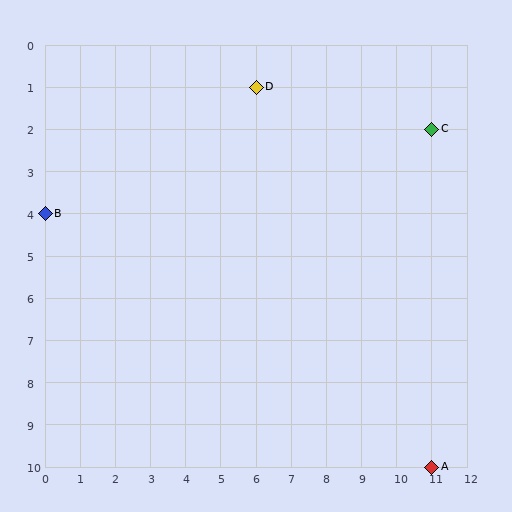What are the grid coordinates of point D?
Point D is at grid coordinates (6, 1).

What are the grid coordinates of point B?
Point B is at grid coordinates (0, 4).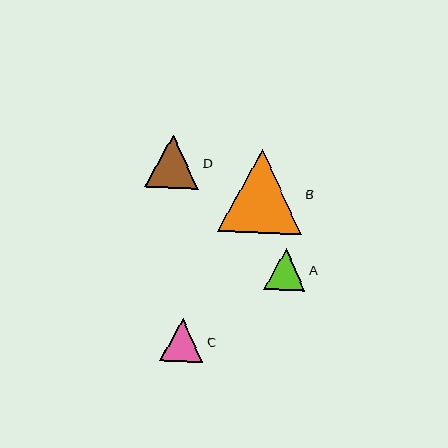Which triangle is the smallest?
Triangle A is the smallest with a size of approximately 41 pixels.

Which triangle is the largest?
Triangle B is the largest with a size of approximately 83 pixels.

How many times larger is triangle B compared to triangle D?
Triangle B is approximately 1.5 times the size of triangle D.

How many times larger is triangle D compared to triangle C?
Triangle D is approximately 1.3 times the size of triangle C.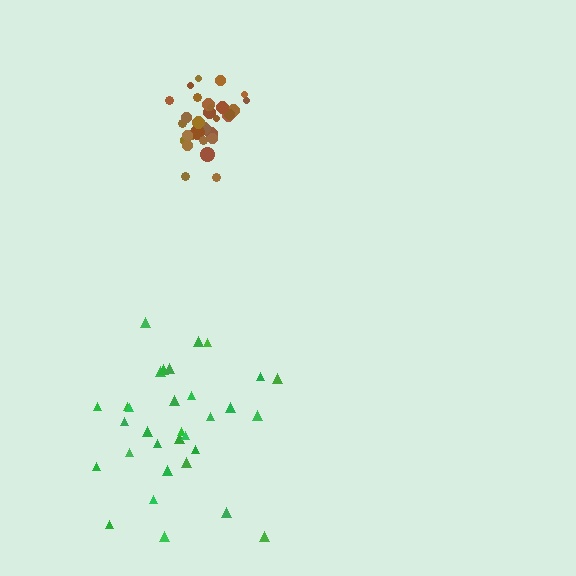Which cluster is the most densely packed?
Brown.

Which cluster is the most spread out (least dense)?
Green.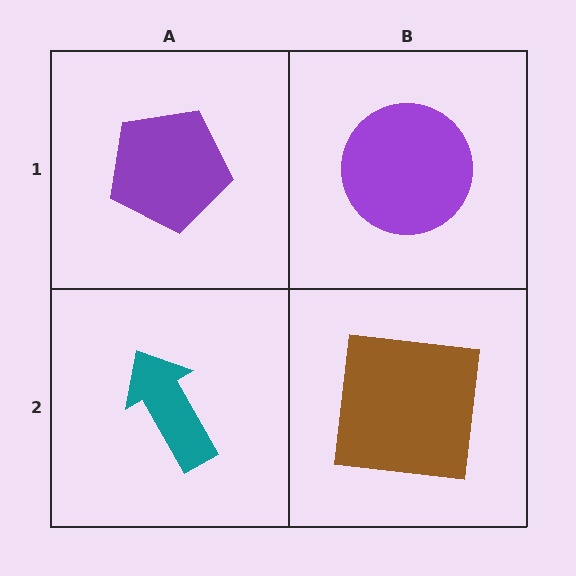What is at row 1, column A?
A purple pentagon.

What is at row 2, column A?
A teal arrow.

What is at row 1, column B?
A purple circle.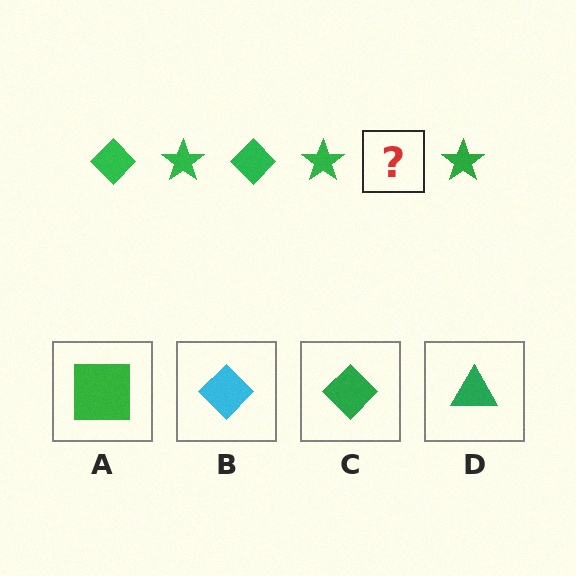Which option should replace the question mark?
Option C.